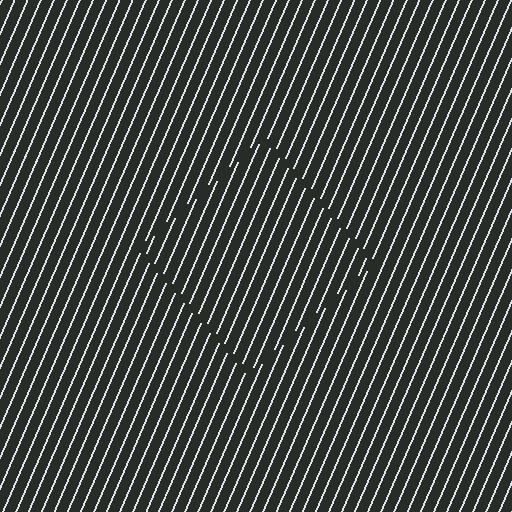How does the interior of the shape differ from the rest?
The interior of the shape contains the same grating, shifted by half a period — the contour is defined by the phase discontinuity where line-ends from the inner and outer gratings abut.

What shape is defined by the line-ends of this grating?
An illusory square. The interior of the shape contains the same grating, shifted by half a period — the contour is defined by the phase discontinuity where line-ends from the inner and outer gratings abut.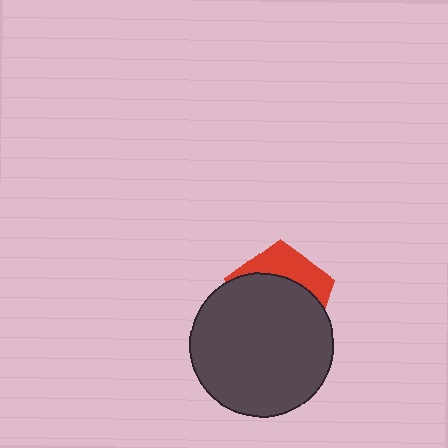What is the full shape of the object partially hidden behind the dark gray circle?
The partially hidden object is a red pentagon.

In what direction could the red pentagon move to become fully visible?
The red pentagon could move up. That would shift it out from behind the dark gray circle entirely.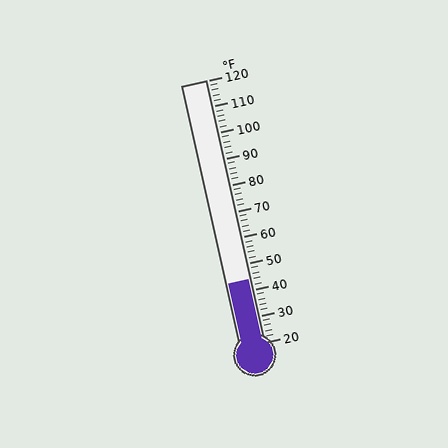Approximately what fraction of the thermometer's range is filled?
The thermometer is filled to approximately 25% of its range.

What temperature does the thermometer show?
The thermometer shows approximately 44°F.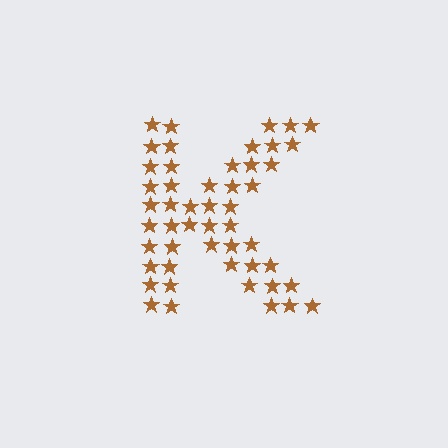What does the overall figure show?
The overall figure shows the letter K.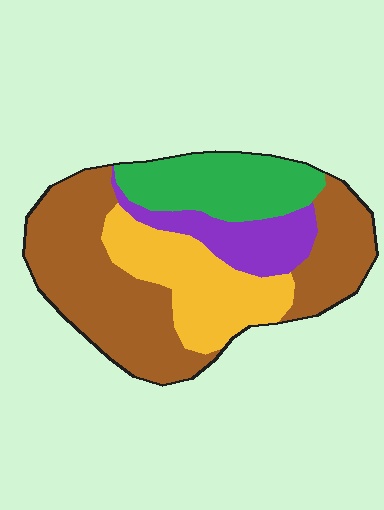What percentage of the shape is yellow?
Yellow takes up about one fifth (1/5) of the shape.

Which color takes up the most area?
Brown, at roughly 45%.